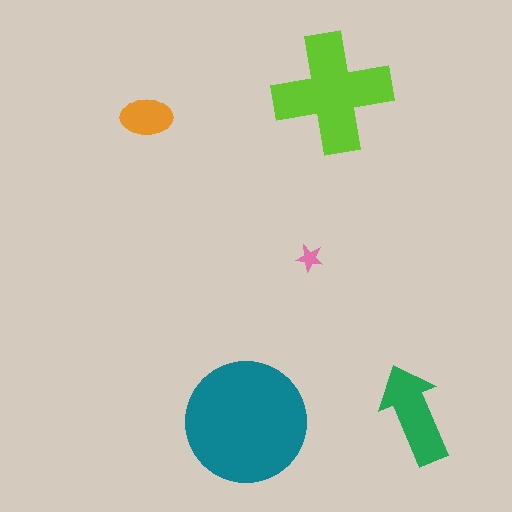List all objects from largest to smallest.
The teal circle, the lime cross, the green arrow, the orange ellipse, the pink star.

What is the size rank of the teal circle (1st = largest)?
1st.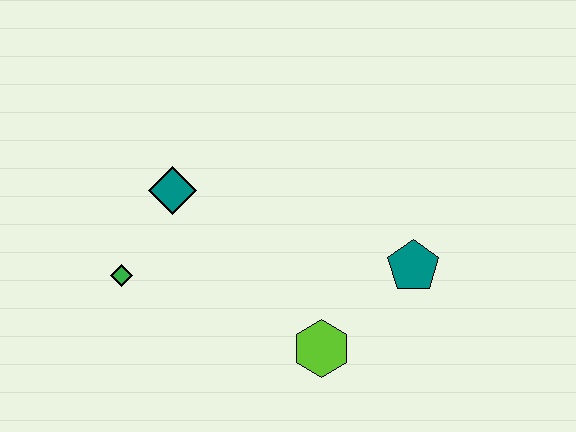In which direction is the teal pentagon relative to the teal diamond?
The teal pentagon is to the right of the teal diamond.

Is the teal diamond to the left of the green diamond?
No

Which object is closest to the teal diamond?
The green diamond is closest to the teal diamond.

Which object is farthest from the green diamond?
The teal pentagon is farthest from the green diamond.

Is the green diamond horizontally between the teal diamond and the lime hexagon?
No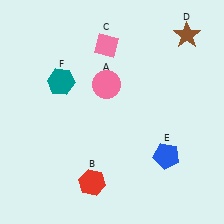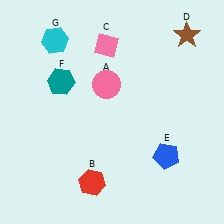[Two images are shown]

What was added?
A cyan hexagon (G) was added in Image 2.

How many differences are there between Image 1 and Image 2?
There is 1 difference between the two images.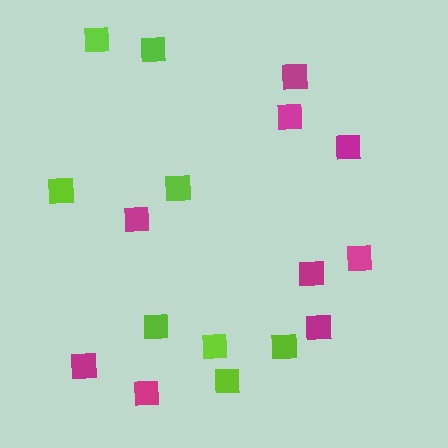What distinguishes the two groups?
There are 2 groups: one group of magenta squares (9) and one group of lime squares (8).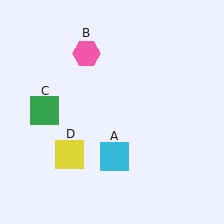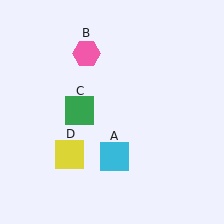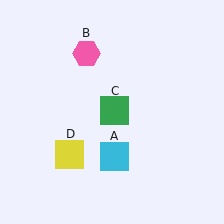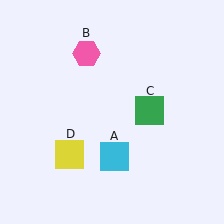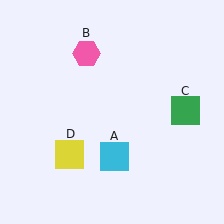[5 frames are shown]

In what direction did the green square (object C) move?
The green square (object C) moved right.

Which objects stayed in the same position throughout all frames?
Cyan square (object A) and pink hexagon (object B) and yellow square (object D) remained stationary.